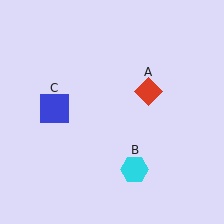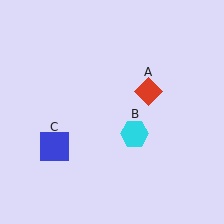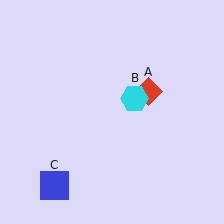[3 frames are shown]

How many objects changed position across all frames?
2 objects changed position: cyan hexagon (object B), blue square (object C).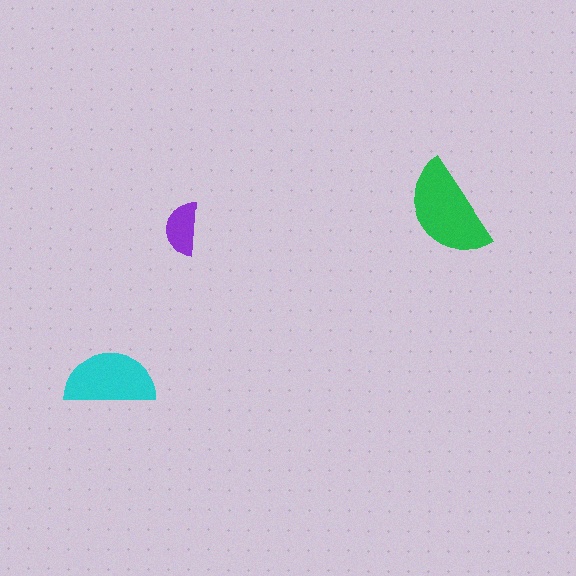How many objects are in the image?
There are 3 objects in the image.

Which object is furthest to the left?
The cyan semicircle is leftmost.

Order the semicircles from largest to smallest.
the green one, the cyan one, the purple one.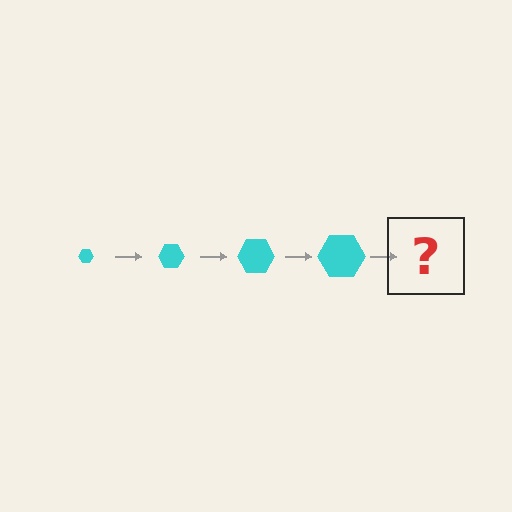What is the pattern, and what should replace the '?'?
The pattern is that the hexagon gets progressively larger each step. The '?' should be a cyan hexagon, larger than the previous one.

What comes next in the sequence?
The next element should be a cyan hexagon, larger than the previous one.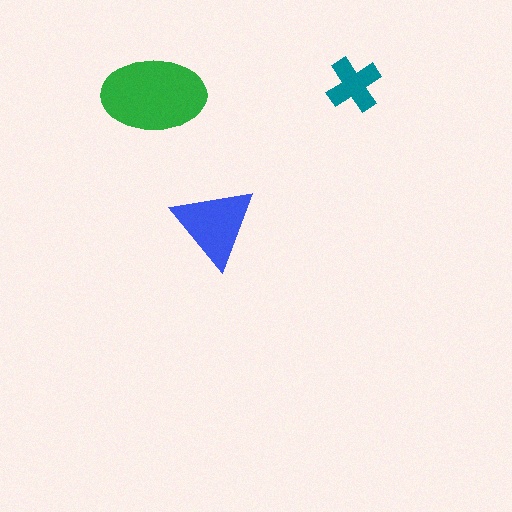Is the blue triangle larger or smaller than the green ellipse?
Smaller.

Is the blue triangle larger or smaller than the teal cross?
Larger.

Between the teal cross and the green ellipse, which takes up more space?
The green ellipse.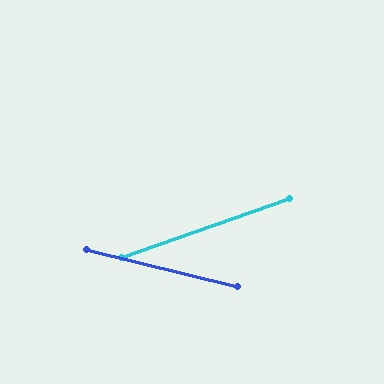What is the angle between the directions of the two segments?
Approximately 33 degrees.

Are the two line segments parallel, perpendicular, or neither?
Neither parallel nor perpendicular — they differ by about 33°.